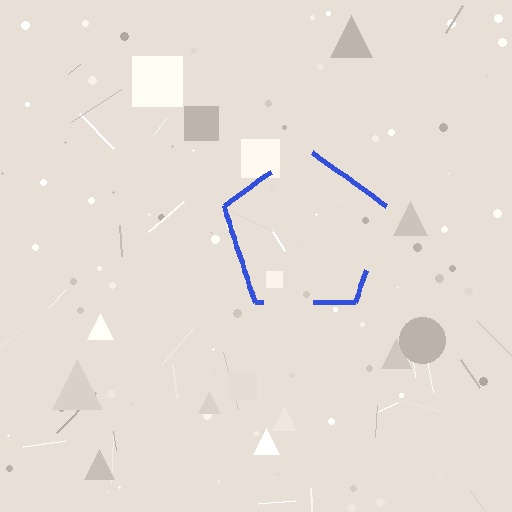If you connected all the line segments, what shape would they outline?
They would outline a pentagon.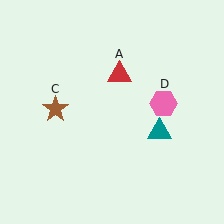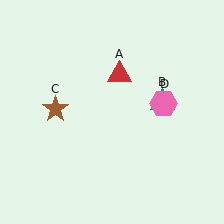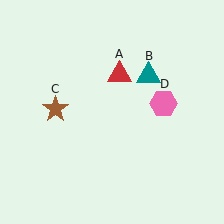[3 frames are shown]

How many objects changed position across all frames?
1 object changed position: teal triangle (object B).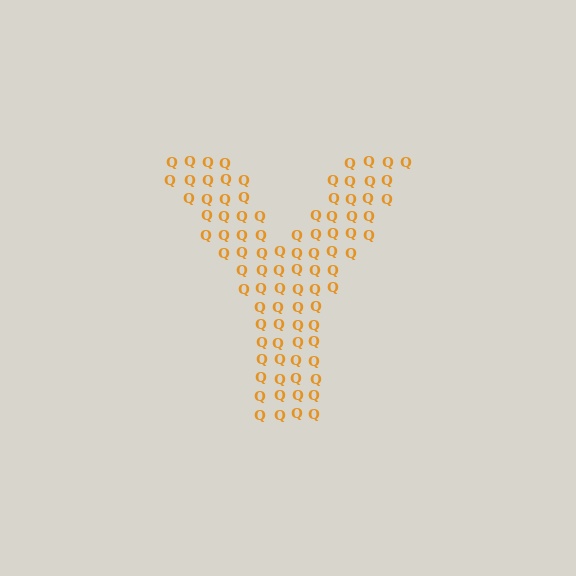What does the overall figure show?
The overall figure shows the letter Y.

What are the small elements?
The small elements are letter Q's.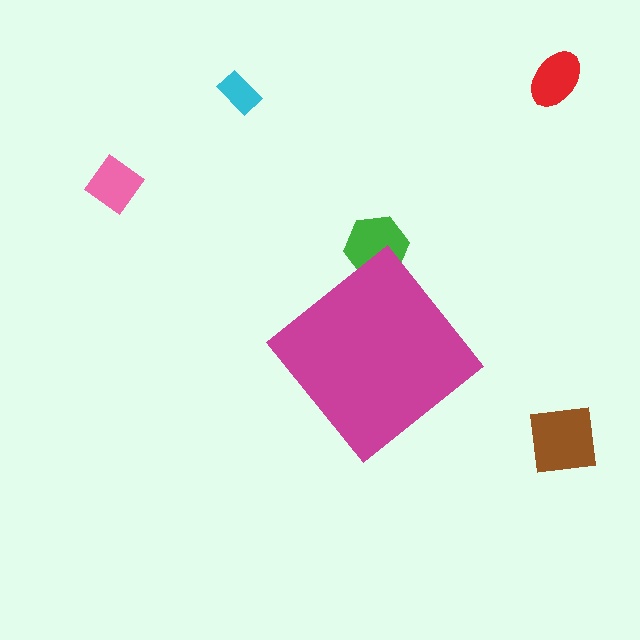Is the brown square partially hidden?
No, the brown square is fully visible.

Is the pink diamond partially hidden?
No, the pink diamond is fully visible.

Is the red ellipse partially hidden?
No, the red ellipse is fully visible.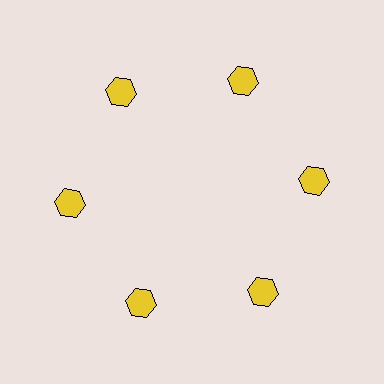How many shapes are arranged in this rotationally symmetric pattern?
There are 6 shapes, arranged in 6 groups of 1.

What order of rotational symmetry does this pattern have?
This pattern has 6-fold rotational symmetry.